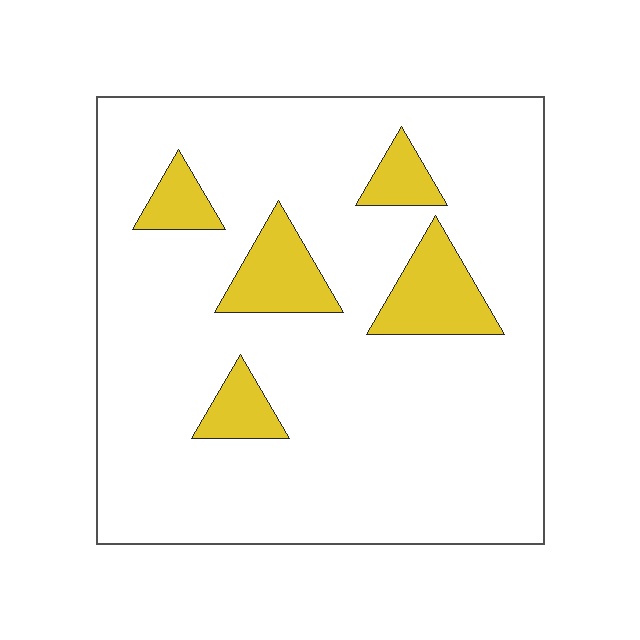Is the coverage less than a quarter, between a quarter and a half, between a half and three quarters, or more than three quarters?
Less than a quarter.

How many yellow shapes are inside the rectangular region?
5.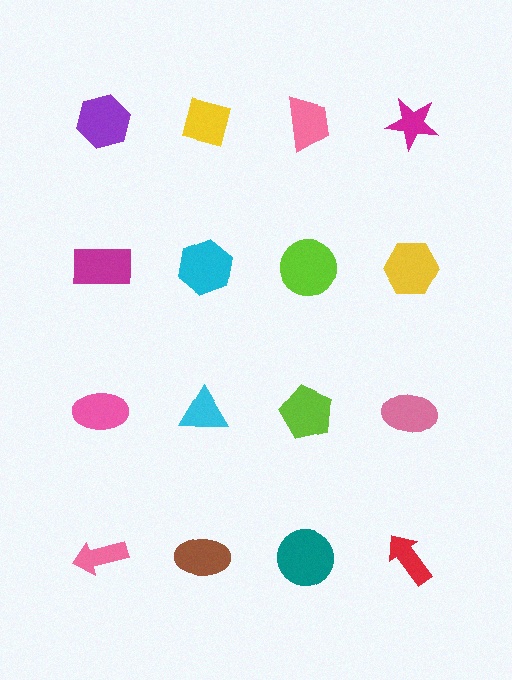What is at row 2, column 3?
A lime circle.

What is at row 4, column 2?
A brown ellipse.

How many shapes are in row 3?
4 shapes.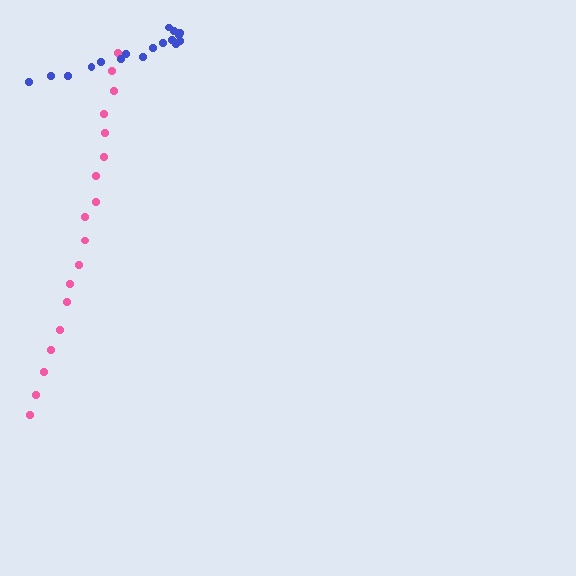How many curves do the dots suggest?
There are 2 distinct paths.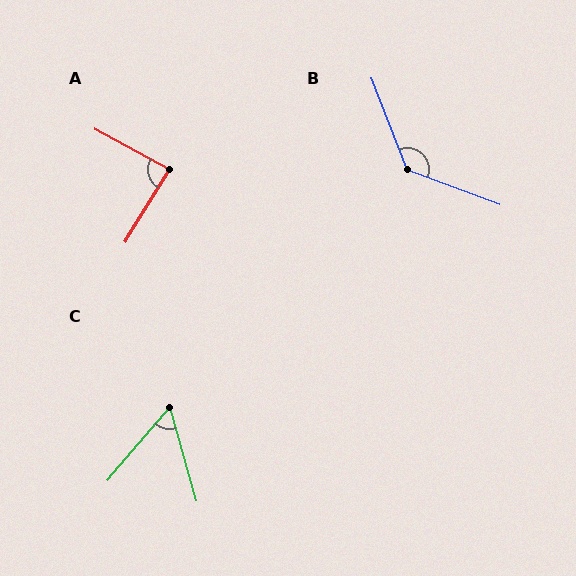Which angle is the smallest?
C, at approximately 56 degrees.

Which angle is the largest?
B, at approximately 132 degrees.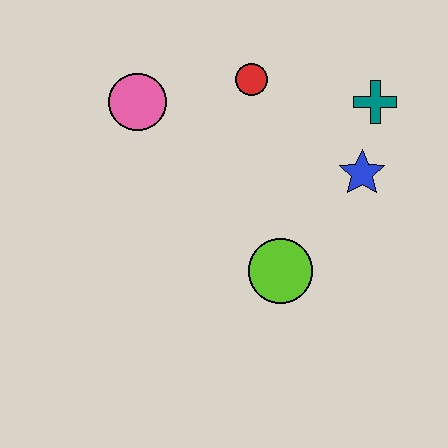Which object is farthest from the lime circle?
The pink circle is farthest from the lime circle.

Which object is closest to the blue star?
The teal cross is closest to the blue star.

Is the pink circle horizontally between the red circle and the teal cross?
No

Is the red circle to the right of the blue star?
No